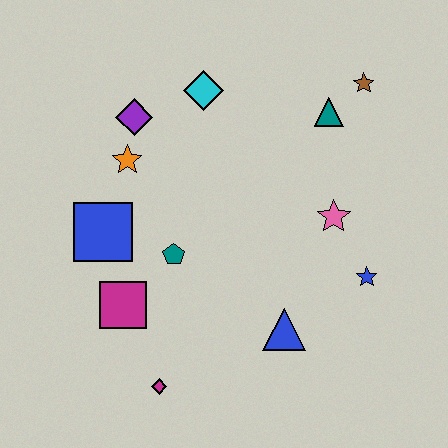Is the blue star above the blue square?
No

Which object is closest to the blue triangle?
The blue star is closest to the blue triangle.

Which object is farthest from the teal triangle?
The magenta diamond is farthest from the teal triangle.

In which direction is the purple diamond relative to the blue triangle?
The purple diamond is above the blue triangle.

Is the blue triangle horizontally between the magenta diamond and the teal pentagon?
No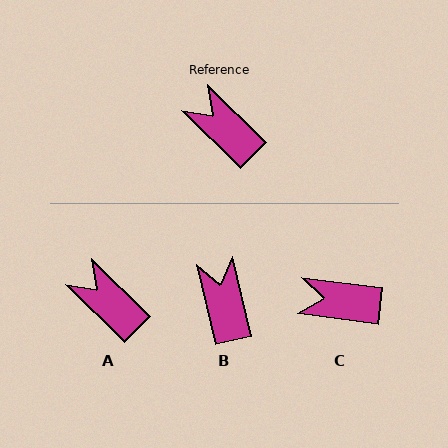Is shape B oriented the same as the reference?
No, it is off by about 32 degrees.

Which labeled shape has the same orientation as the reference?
A.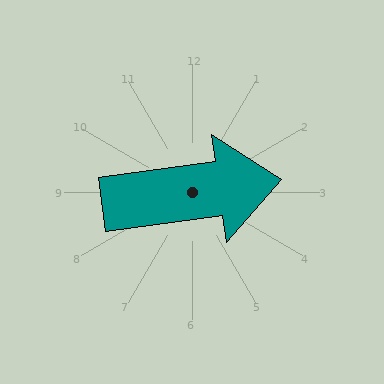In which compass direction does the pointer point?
East.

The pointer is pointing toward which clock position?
Roughly 3 o'clock.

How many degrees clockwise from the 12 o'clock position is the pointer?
Approximately 82 degrees.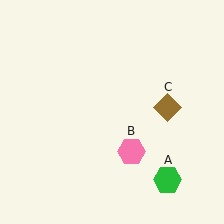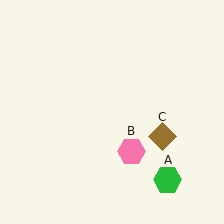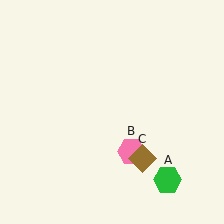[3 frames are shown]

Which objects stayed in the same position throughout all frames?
Green hexagon (object A) and pink hexagon (object B) remained stationary.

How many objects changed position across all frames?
1 object changed position: brown diamond (object C).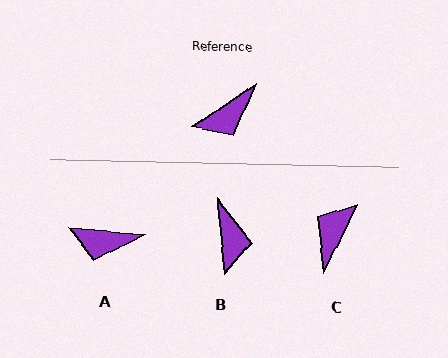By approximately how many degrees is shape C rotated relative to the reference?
Approximately 150 degrees clockwise.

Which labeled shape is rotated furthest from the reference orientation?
C, about 150 degrees away.